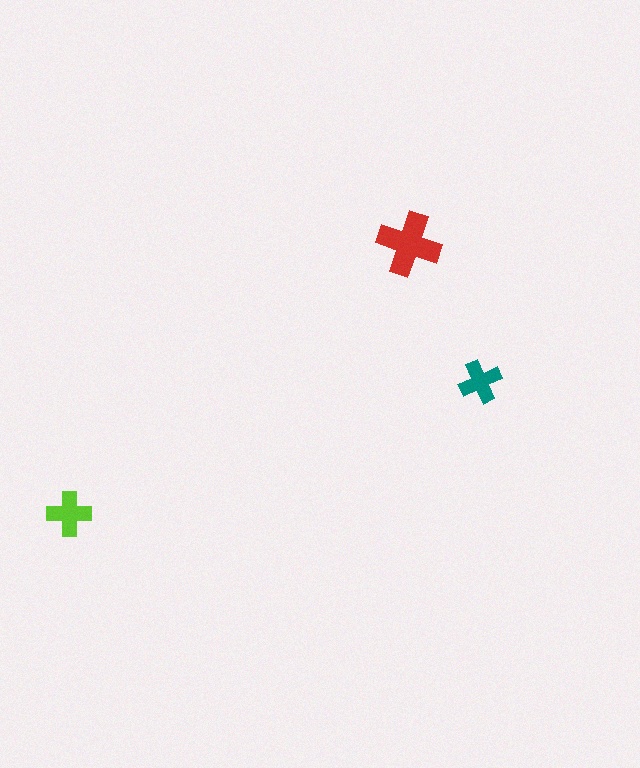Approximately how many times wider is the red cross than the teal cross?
About 1.5 times wider.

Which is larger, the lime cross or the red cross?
The red one.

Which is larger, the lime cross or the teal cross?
The lime one.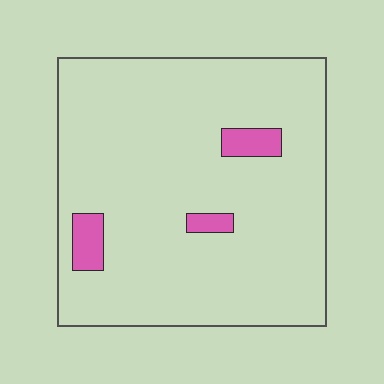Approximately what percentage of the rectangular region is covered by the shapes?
Approximately 5%.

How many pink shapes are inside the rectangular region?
3.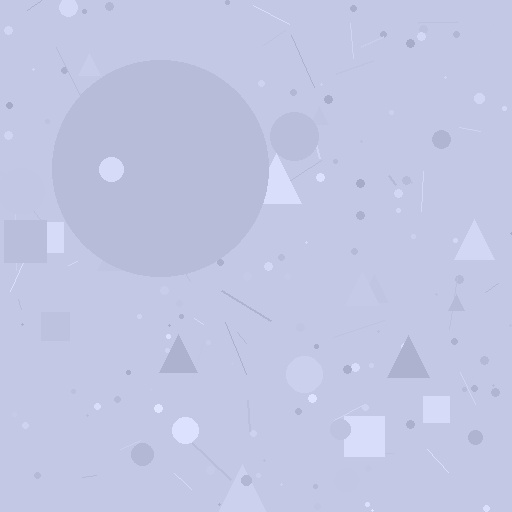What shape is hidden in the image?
A circle is hidden in the image.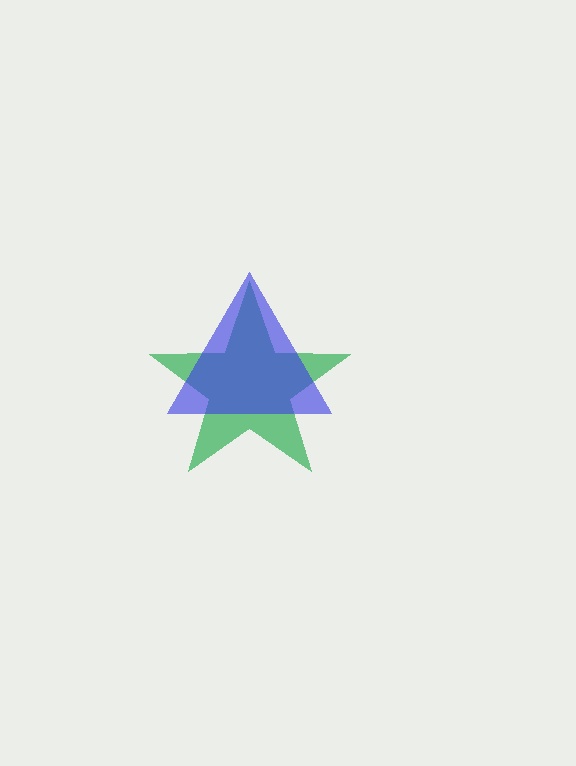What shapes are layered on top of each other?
The layered shapes are: a green star, a blue triangle.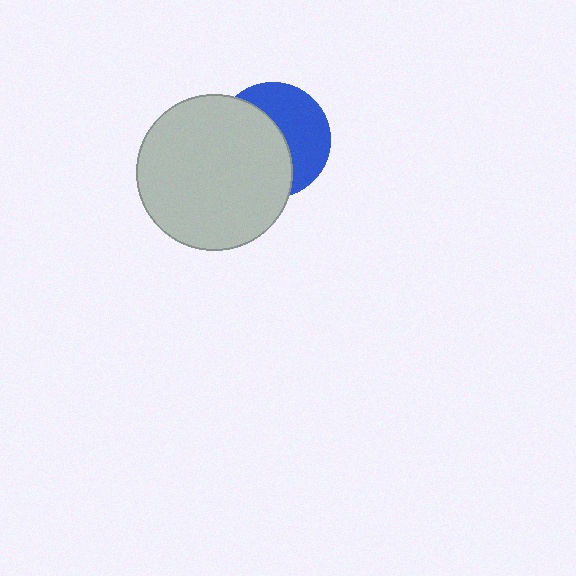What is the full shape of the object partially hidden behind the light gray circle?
The partially hidden object is a blue circle.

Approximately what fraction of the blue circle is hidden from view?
Roughly 54% of the blue circle is hidden behind the light gray circle.